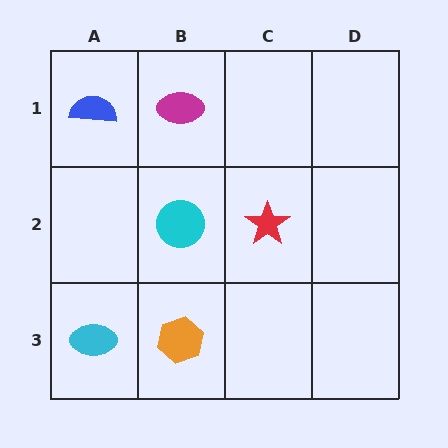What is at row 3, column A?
A cyan ellipse.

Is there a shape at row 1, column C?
No, that cell is empty.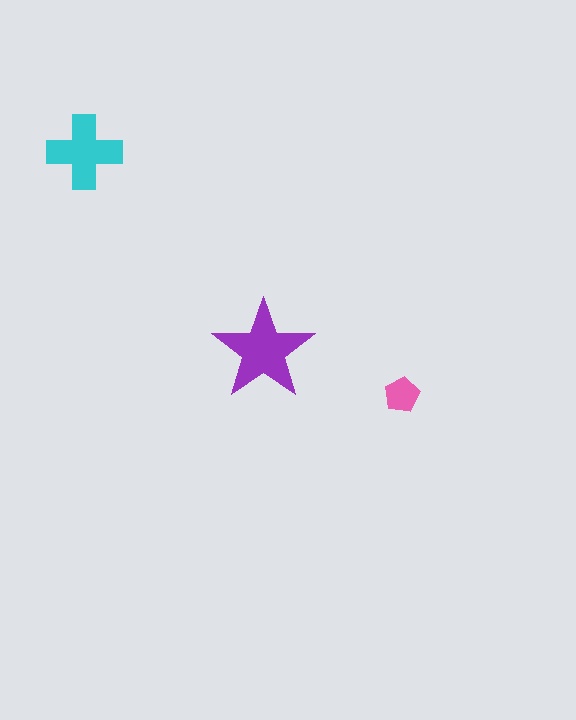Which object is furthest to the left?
The cyan cross is leftmost.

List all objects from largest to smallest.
The purple star, the cyan cross, the pink pentagon.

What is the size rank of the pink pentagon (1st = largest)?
3rd.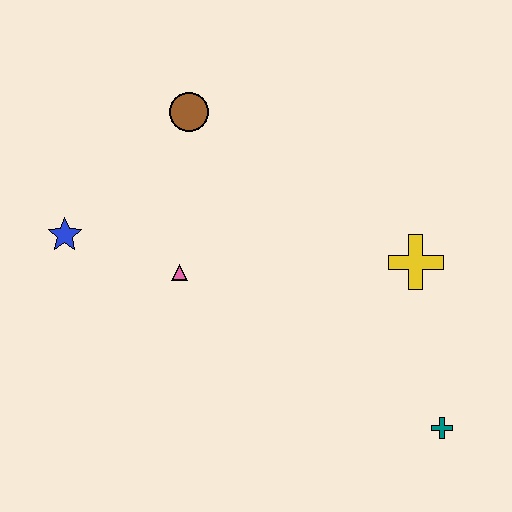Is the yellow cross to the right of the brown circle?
Yes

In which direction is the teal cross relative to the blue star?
The teal cross is to the right of the blue star.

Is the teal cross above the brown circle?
No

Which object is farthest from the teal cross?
The blue star is farthest from the teal cross.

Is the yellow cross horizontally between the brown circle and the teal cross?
Yes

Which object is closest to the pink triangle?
The blue star is closest to the pink triangle.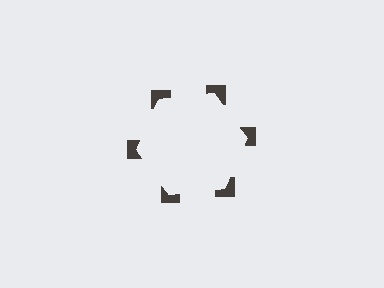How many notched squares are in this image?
There are 6 — one at each vertex of the illusory hexagon.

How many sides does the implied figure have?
6 sides.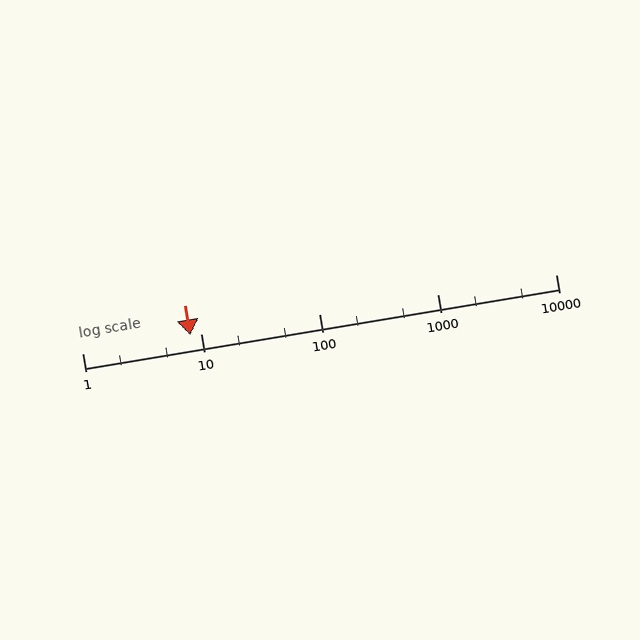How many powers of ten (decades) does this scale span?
The scale spans 4 decades, from 1 to 10000.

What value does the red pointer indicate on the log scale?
The pointer indicates approximately 8.2.